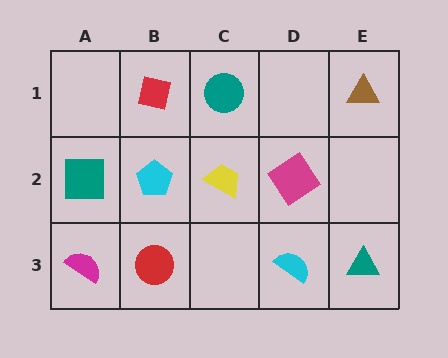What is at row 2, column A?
A teal square.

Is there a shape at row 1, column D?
No, that cell is empty.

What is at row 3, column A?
A magenta semicircle.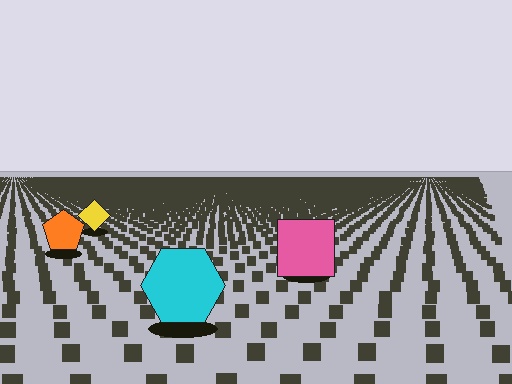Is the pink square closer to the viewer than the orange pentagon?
Yes. The pink square is closer — you can tell from the texture gradient: the ground texture is coarser near it.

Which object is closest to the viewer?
The cyan hexagon is closest. The texture marks near it are larger and more spread out.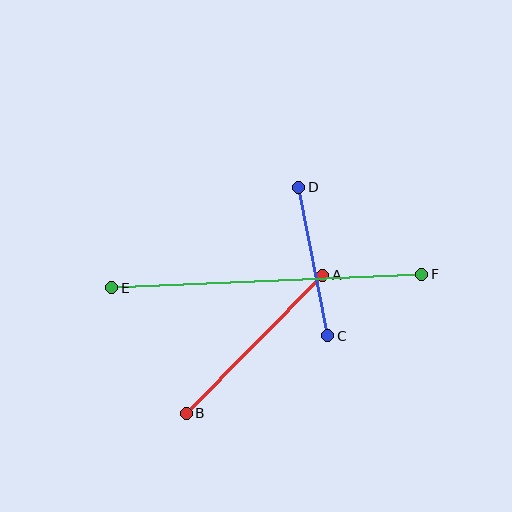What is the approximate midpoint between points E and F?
The midpoint is at approximately (267, 281) pixels.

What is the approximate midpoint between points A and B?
The midpoint is at approximately (254, 344) pixels.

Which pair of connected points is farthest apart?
Points E and F are farthest apart.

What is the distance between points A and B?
The distance is approximately 194 pixels.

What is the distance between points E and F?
The distance is approximately 310 pixels.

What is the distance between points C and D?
The distance is approximately 151 pixels.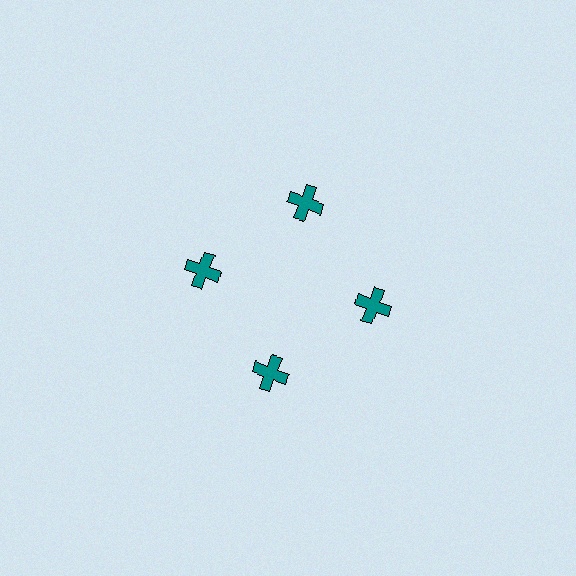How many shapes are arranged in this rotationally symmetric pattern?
There are 4 shapes, arranged in 4 groups of 1.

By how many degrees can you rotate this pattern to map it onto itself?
The pattern maps onto itself every 90 degrees of rotation.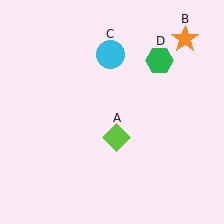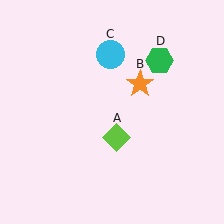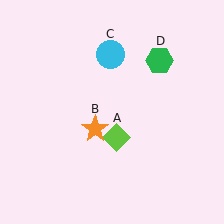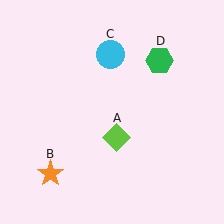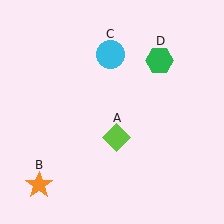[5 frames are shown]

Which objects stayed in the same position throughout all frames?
Lime diamond (object A) and cyan circle (object C) and green hexagon (object D) remained stationary.